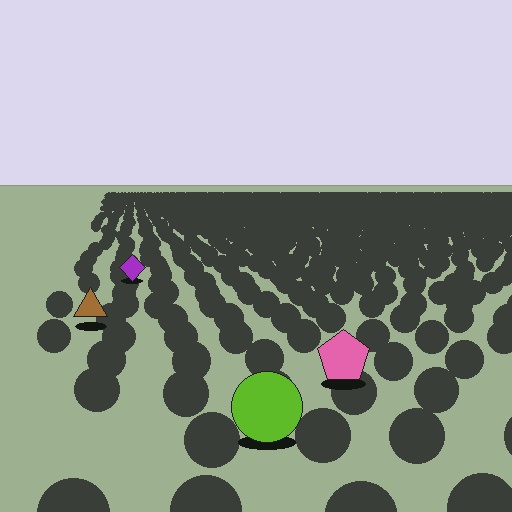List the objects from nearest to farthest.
From nearest to farthest: the lime circle, the pink pentagon, the brown triangle, the purple diamond.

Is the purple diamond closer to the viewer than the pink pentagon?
No. The pink pentagon is closer — you can tell from the texture gradient: the ground texture is coarser near it.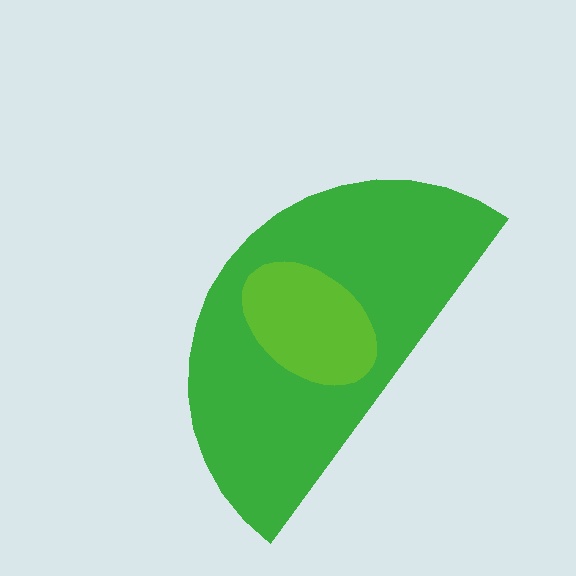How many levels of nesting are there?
2.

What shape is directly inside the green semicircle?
The lime ellipse.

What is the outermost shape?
The green semicircle.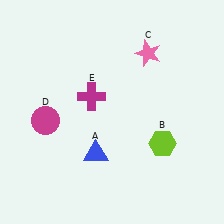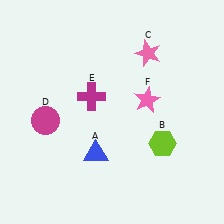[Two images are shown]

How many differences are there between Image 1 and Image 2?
There is 1 difference between the two images.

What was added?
A pink star (F) was added in Image 2.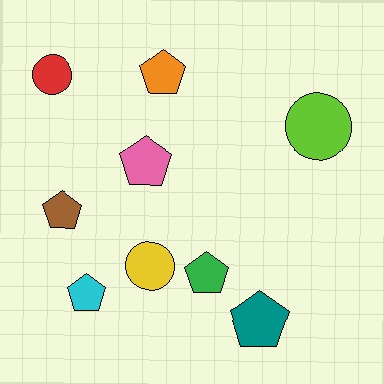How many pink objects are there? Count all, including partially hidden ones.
There is 1 pink object.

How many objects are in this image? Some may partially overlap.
There are 9 objects.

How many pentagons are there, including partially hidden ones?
There are 6 pentagons.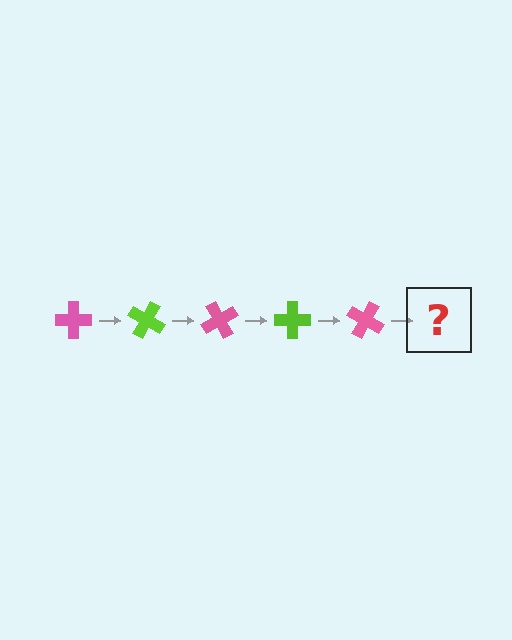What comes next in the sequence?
The next element should be a lime cross, rotated 150 degrees from the start.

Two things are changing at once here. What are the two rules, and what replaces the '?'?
The two rules are that it rotates 30 degrees each step and the color cycles through pink and lime. The '?' should be a lime cross, rotated 150 degrees from the start.